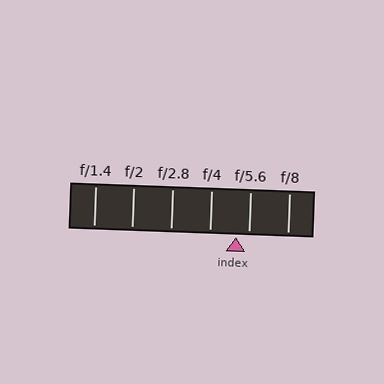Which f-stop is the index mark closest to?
The index mark is closest to f/5.6.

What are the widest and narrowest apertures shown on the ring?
The widest aperture shown is f/1.4 and the narrowest is f/8.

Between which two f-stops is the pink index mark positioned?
The index mark is between f/4 and f/5.6.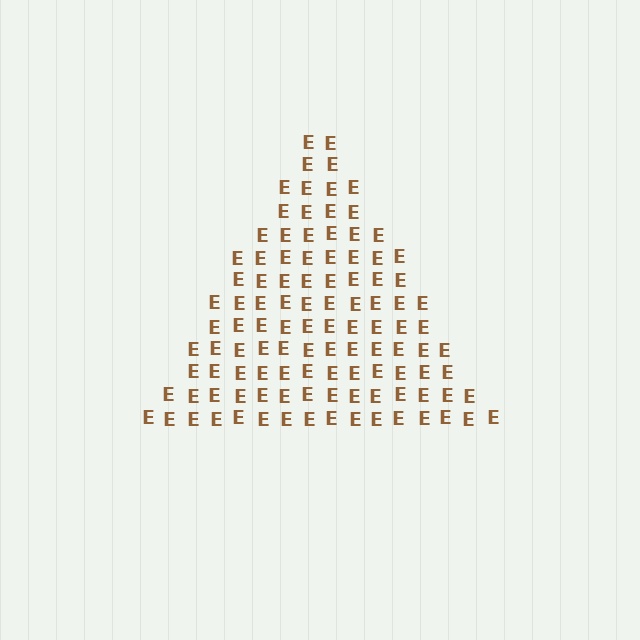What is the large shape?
The large shape is a triangle.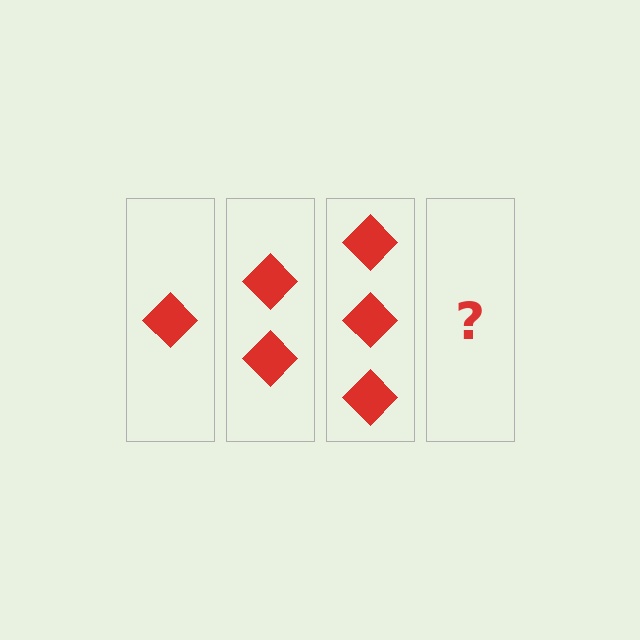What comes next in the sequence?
The next element should be 4 diamonds.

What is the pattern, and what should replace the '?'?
The pattern is that each step adds one more diamond. The '?' should be 4 diamonds.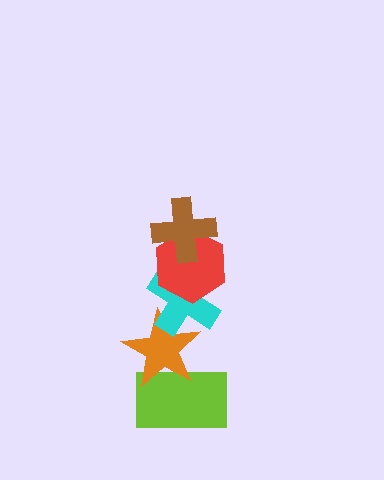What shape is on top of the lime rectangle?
The orange star is on top of the lime rectangle.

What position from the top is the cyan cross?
The cyan cross is 3rd from the top.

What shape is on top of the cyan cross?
The red hexagon is on top of the cyan cross.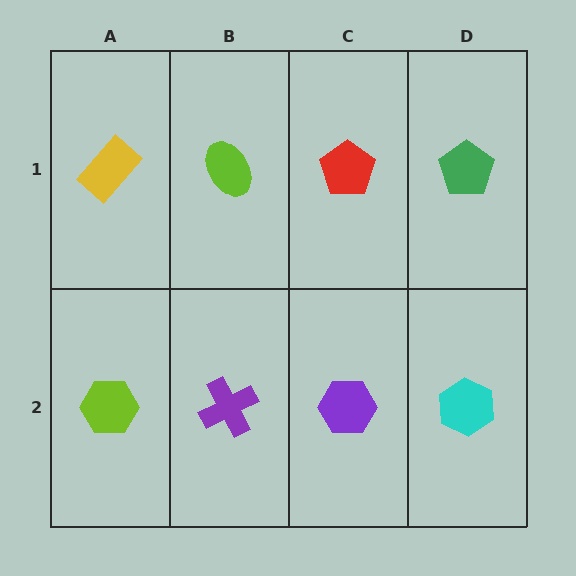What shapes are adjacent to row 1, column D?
A cyan hexagon (row 2, column D), a red pentagon (row 1, column C).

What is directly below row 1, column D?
A cyan hexagon.